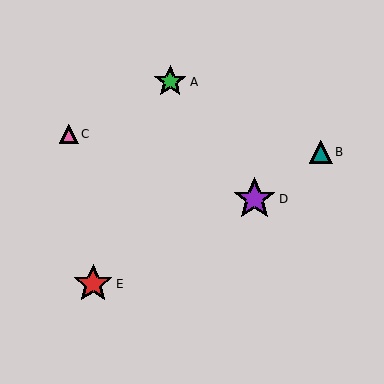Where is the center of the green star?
The center of the green star is at (170, 82).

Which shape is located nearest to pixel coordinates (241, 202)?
The purple star (labeled D) at (254, 199) is nearest to that location.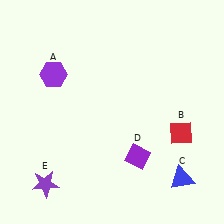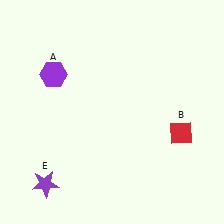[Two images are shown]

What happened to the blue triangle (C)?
The blue triangle (C) was removed in Image 2. It was in the bottom-right area of Image 1.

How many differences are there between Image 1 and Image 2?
There are 2 differences between the two images.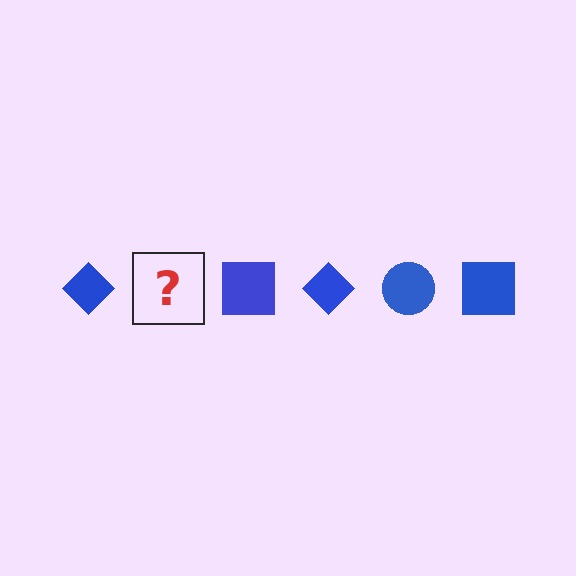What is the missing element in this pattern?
The missing element is a blue circle.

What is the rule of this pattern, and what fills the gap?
The rule is that the pattern cycles through diamond, circle, square shapes in blue. The gap should be filled with a blue circle.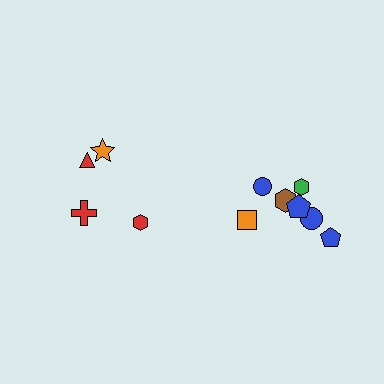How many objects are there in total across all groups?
There are 11 objects.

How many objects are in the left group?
There are 4 objects.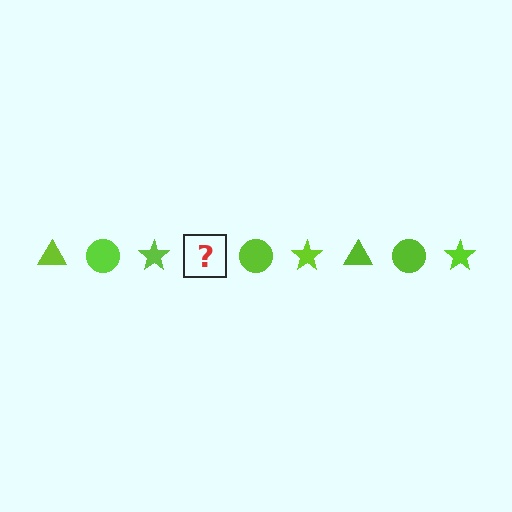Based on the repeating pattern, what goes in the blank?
The blank should be a lime triangle.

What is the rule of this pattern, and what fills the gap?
The rule is that the pattern cycles through triangle, circle, star shapes in lime. The gap should be filled with a lime triangle.